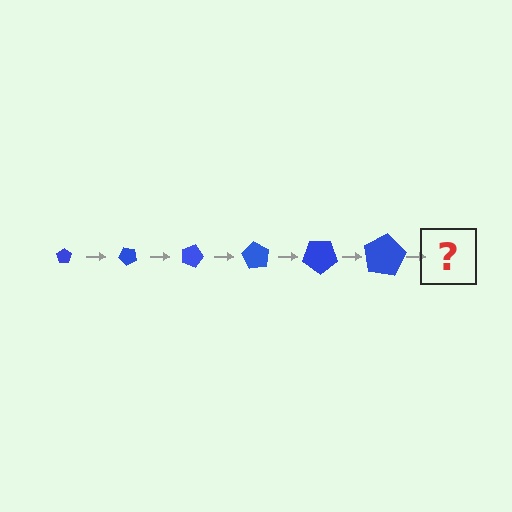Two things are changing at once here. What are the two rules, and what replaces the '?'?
The two rules are that the pentagon grows larger each step and it rotates 45 degrees each step. The '?' should be a pentagon, larger than the previous one and rotated 270 degrees from the start.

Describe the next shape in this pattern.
It should be a pentagon, larger than the previous one and rotated 270 degrees from the start.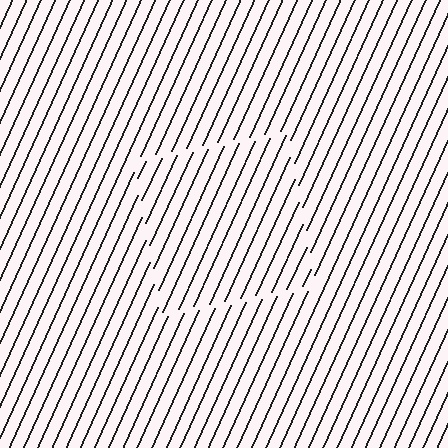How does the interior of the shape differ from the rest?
The interior of the shape contains the same grating, shifted by half a period — the contour is defined by the phase discontinuity where line-ends from the inner and outer gratings abut.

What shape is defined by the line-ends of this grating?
An illusory square. The interior of the shape contains the same grating, shifted by half a period — the contour is defined by the phase discontinuity where line-ends from the inner and outer gratings abut.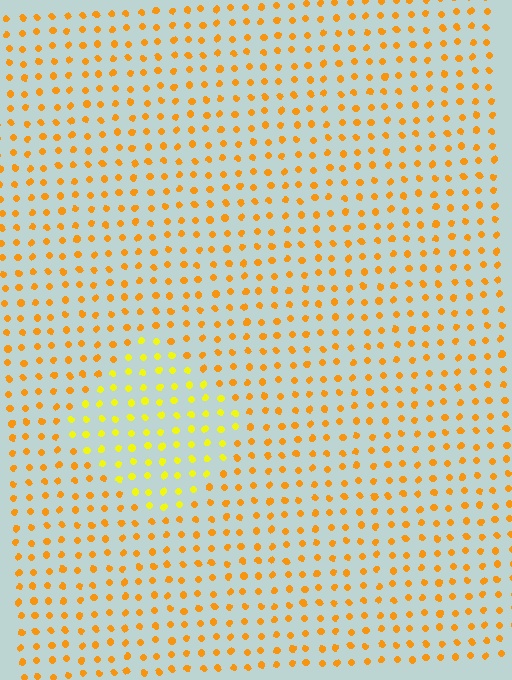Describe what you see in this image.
The image is filled with small orange elements in a uniform arrangement. A diamond-shaped region is visible where the elements are tinted to a slightly different hue, forming a subtle color boundary.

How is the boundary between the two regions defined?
The boundary is defined purely by a slight shift in hue (about 28 degrees). Spacing, size, and orientation are identical on both sides.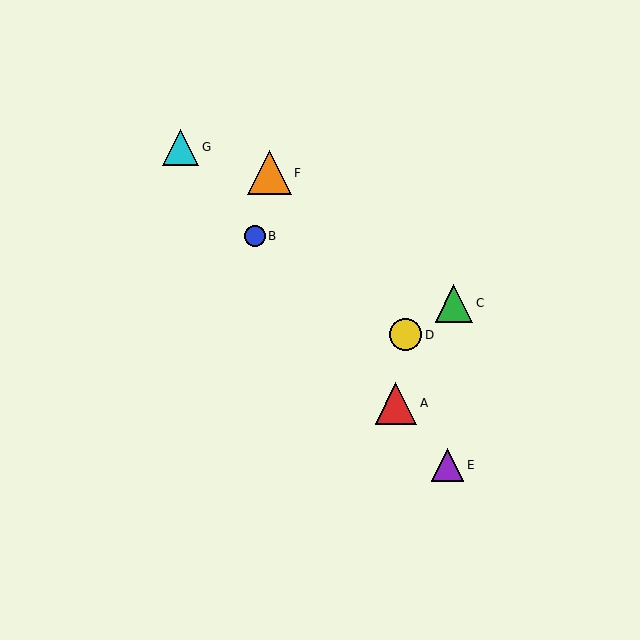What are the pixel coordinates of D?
Object D is at (406, 335).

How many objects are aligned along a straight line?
4 objects (A, B, E, G) are aligned along a straight line.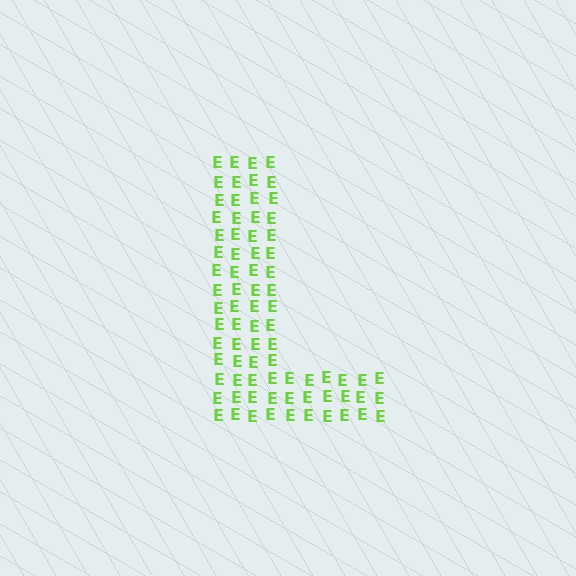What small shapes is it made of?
It is made of small letter E's.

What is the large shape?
The large shape is the letter L.